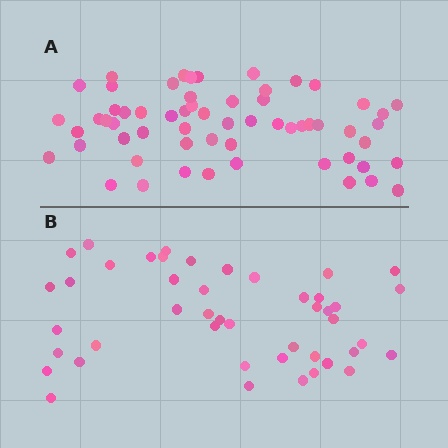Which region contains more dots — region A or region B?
Region A (the top region) has more dots.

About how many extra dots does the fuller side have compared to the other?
Region A has approximately 15 more dots than region B.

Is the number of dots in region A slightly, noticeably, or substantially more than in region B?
Region A has noticeably more, but not dramatically so. The ratio is roughly 1.3 to 1.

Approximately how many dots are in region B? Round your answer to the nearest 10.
About 40 dots. (The exact count is 45, which rounds to 40.)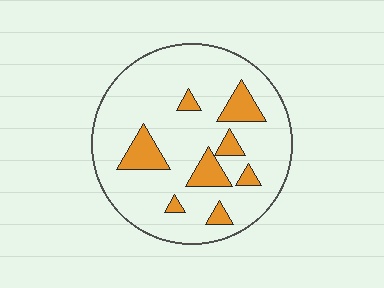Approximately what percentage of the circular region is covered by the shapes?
Approximately 15%.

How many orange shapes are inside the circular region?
8.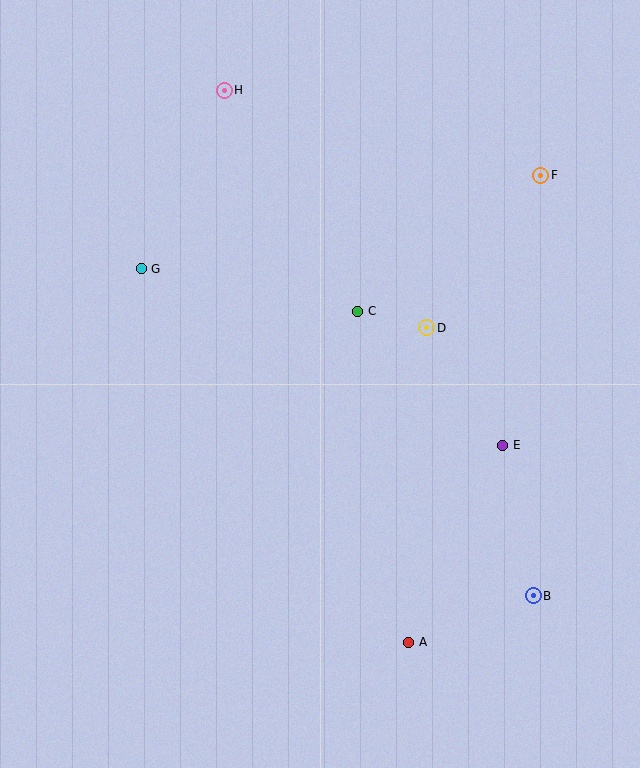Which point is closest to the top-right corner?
Point F is closest to the top-right corner.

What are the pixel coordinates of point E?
Point E is at (503, 445).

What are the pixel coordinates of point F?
Point F is at (541, 175).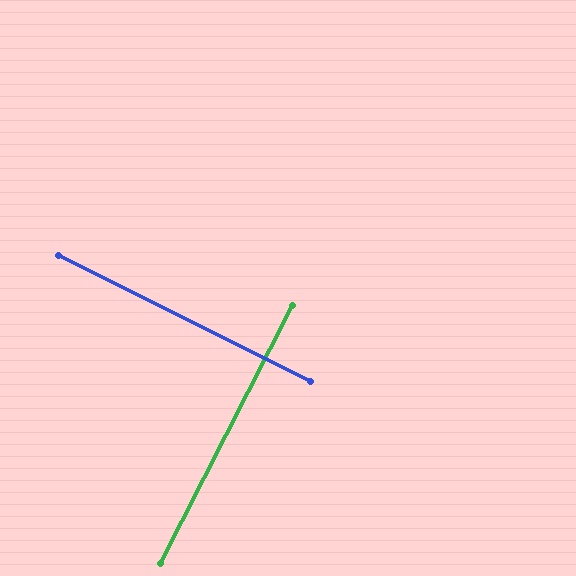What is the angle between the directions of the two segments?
Approximately 89 degrees.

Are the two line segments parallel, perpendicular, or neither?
Perpendicular — they meet at approximately 89°.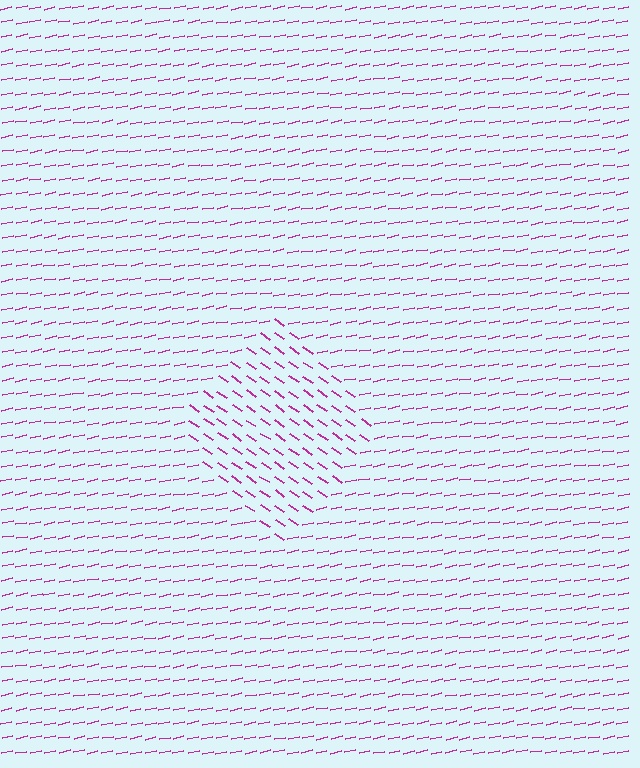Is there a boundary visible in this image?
Yes, there is a texture boundary formed by a change in line orientation.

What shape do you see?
I see a diamond.